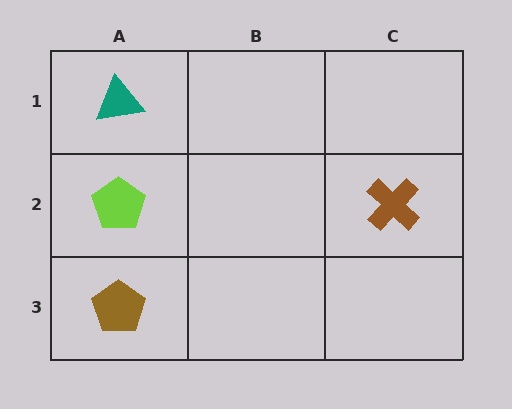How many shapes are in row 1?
1 shape.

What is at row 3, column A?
A brown pentagon.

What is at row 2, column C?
A brown cross.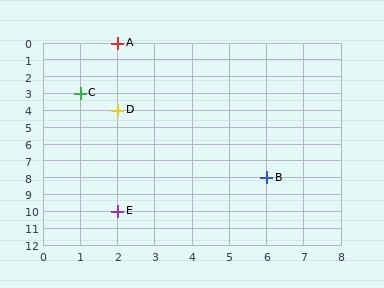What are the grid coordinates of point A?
Point A is at grid coordinates (2, 0).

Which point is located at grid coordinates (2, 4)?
Point D is at (2, 4).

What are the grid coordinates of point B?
Point B is at grid coordinates (6, 8).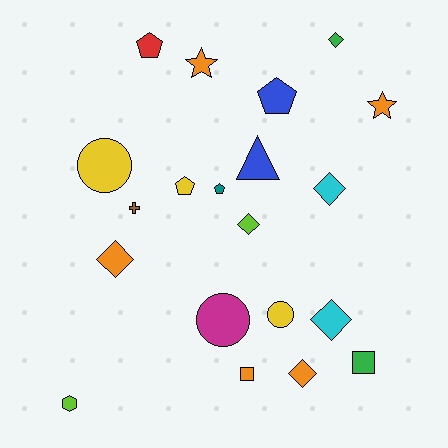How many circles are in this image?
There are 3 circles.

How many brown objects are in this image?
There is 1 brown object.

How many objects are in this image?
There are 20 objects.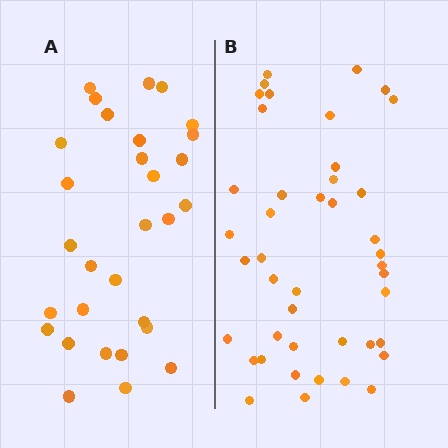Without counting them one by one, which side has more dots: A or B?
Region B (the right region) has more dots.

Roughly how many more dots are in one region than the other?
Region B has approximately 15 more dots than region A.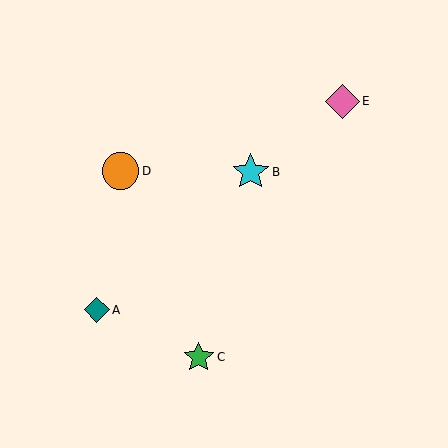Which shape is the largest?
The cyan star (labeled B) is the largest.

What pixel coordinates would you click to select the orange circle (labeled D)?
Click at (121, 171) to select the orange circle D.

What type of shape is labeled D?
Shape D is an orange circle.